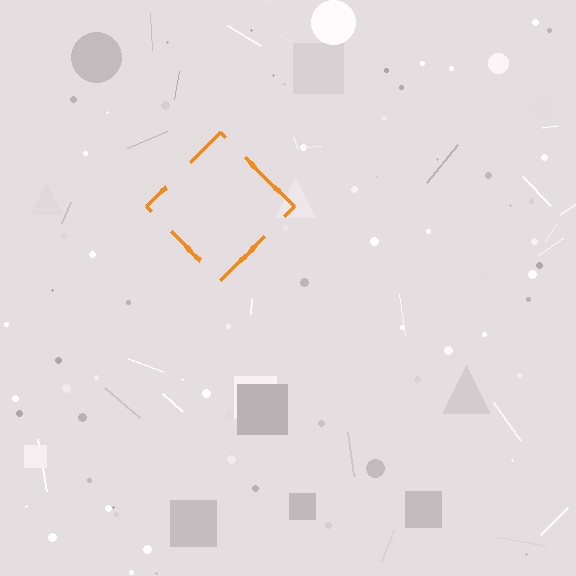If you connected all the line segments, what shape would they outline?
They would outline a diamond.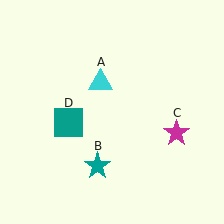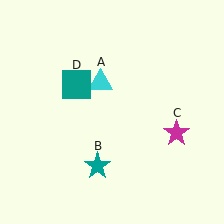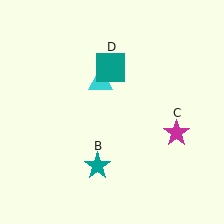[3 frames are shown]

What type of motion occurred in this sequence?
The teal square (object D) rotated clockwise around the center of the scene.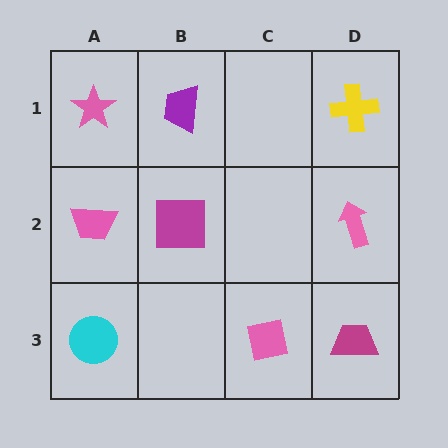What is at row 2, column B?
A magenta square.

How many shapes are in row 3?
3 shapes.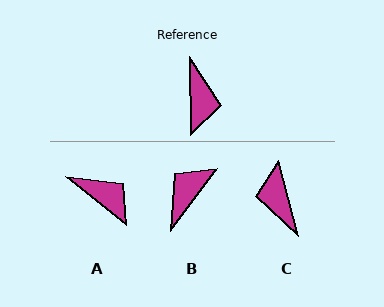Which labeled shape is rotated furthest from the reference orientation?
C, about 166 degrees away.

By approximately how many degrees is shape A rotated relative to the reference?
Approximately 51 degrees counter-clockwise.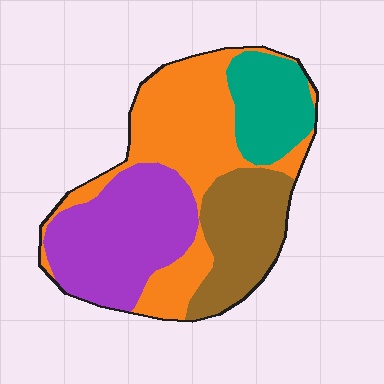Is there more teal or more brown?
Brown.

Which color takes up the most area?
Orange, at roughly 35%.